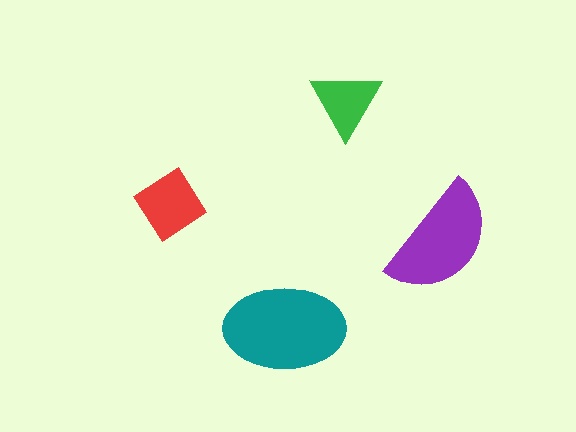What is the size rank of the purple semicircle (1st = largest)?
2nd.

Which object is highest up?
The green triangle is topmost.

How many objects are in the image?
There are 4 objects in the image.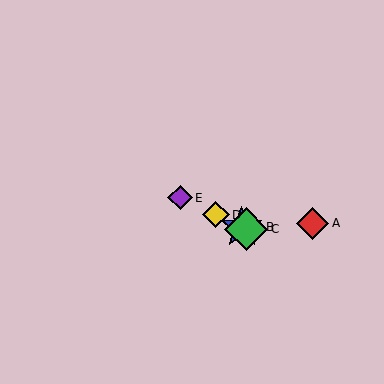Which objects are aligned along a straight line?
Objects B, C, D, E are aligned along a straight line.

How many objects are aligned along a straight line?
4 objects (B, C, D, E) are aligned along a straight line.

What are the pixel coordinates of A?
Object A is at (313, 223).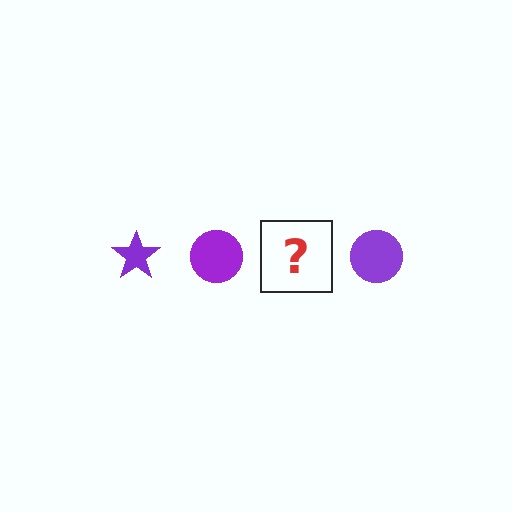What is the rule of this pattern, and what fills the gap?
The rule is that the pattern cycles through star, circle shapes in purple. The gap should be filled with a purple star.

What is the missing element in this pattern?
The missing element is a purple star.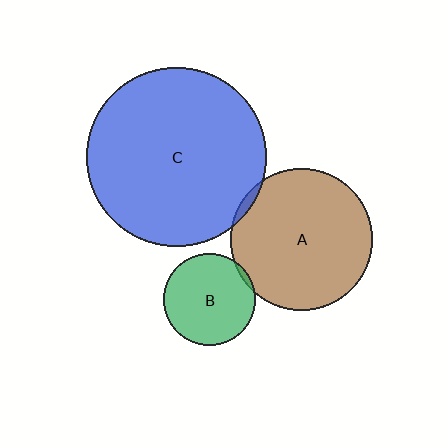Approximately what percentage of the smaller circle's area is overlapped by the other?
Approximately 5%.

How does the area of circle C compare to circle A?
Approximately 1.6 times.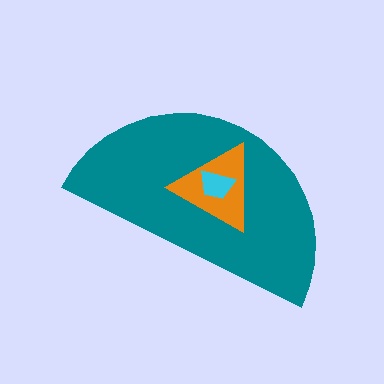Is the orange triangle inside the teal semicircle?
Yes.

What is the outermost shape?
The teal semicircle.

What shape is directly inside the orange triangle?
The cyan trapezoid.